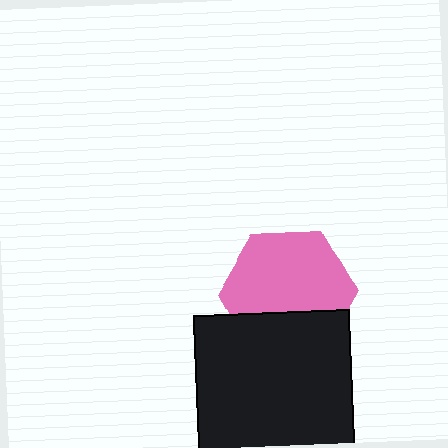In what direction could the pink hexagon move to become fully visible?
The pink hexagon could move up. That would shift it out from behind the black square entirely.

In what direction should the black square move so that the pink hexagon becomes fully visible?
The black square should move down. That is the shortest direction to clear the overlap and leave the pink hexagon fully visible.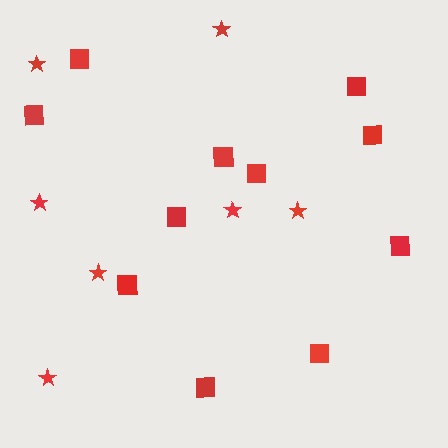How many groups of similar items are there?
There are 2 groups: one group of squares (11) and one group of stars (7).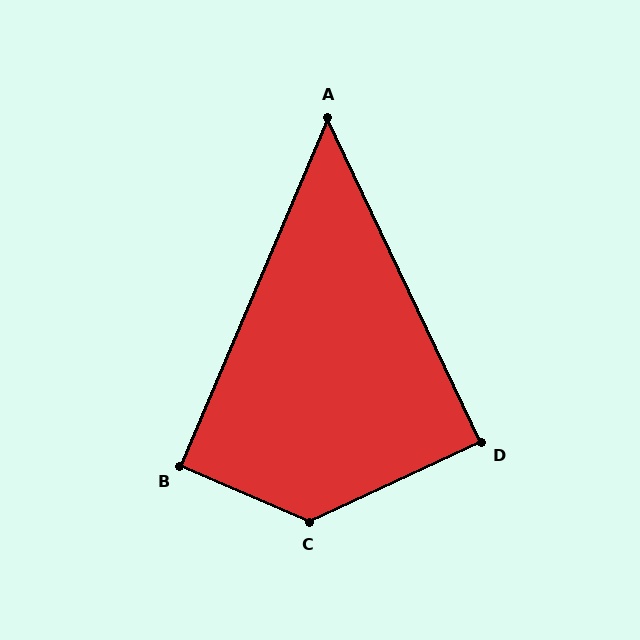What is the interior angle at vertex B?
Approximately 90 degrees (approximately right).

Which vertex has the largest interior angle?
C, at approximately 132 degrees.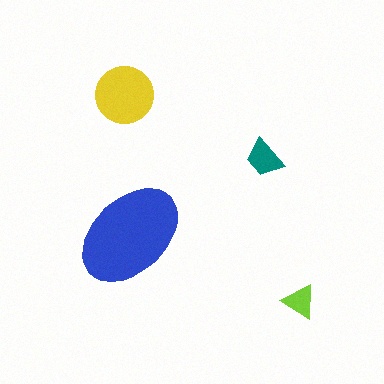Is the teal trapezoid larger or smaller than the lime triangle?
Larger.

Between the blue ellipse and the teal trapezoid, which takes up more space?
The blue ellipse.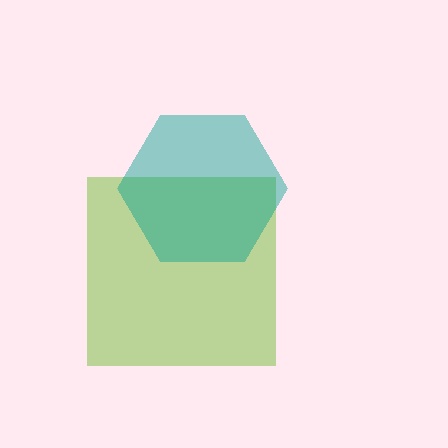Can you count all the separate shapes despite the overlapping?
Yes, there are 2 separate shapes.